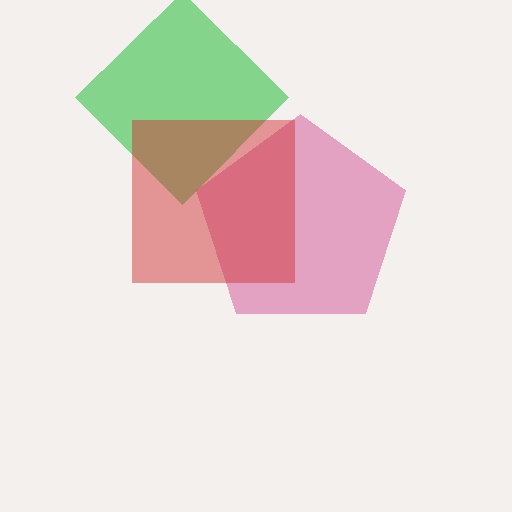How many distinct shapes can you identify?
There are 3 distinct shapes: a pink pentagon, a green diamond, a red square.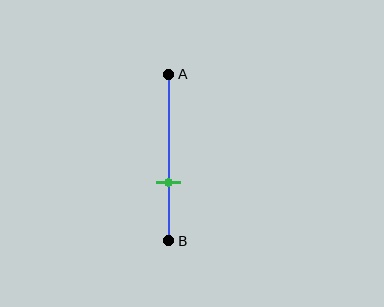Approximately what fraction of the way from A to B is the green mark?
The green mark is approximately 65% of the way from A to B.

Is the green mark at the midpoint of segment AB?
No, the mark is at about 65% from A, not at the 50% midpoint.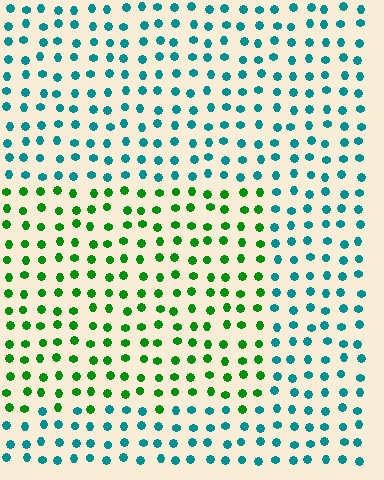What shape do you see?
I see a rectangle.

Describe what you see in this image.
The image is filled with small teal elements in a uniform arrangement. A rectangle-shaped region is visible where the elements are tinted to a slightly different hue, forming a subtle color boundary.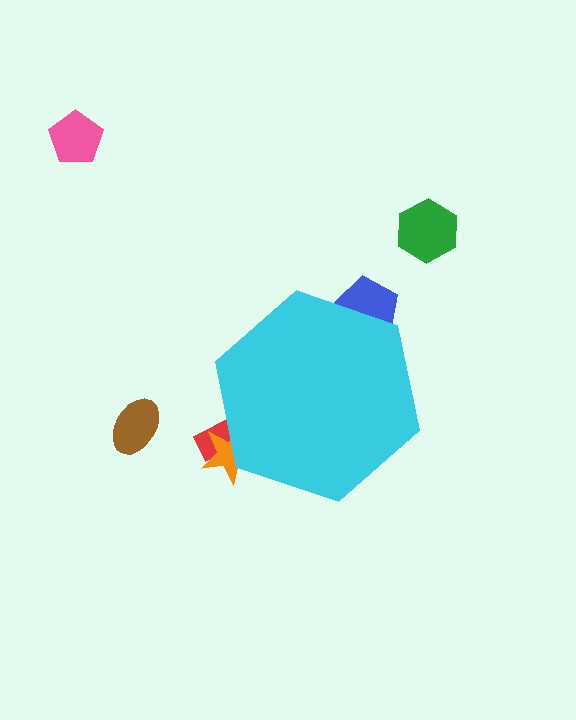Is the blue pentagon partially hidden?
Yes, the blue pentagon is partially hidden behind the cyan hexagon.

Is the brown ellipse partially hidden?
No, the brown ellipse is fully visible.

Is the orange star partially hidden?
Yes, the orange star is partially hidden behind the cyan hexagon.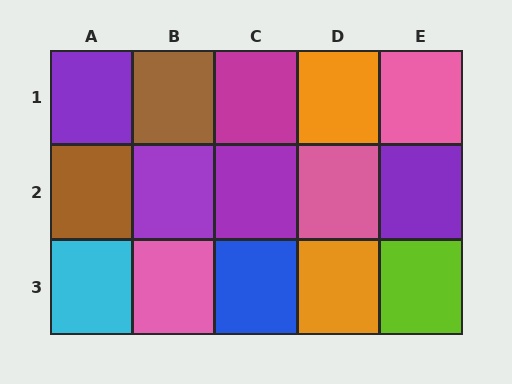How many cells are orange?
2 cells are orange.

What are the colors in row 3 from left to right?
Cyan, pink, blue, orange, lime.